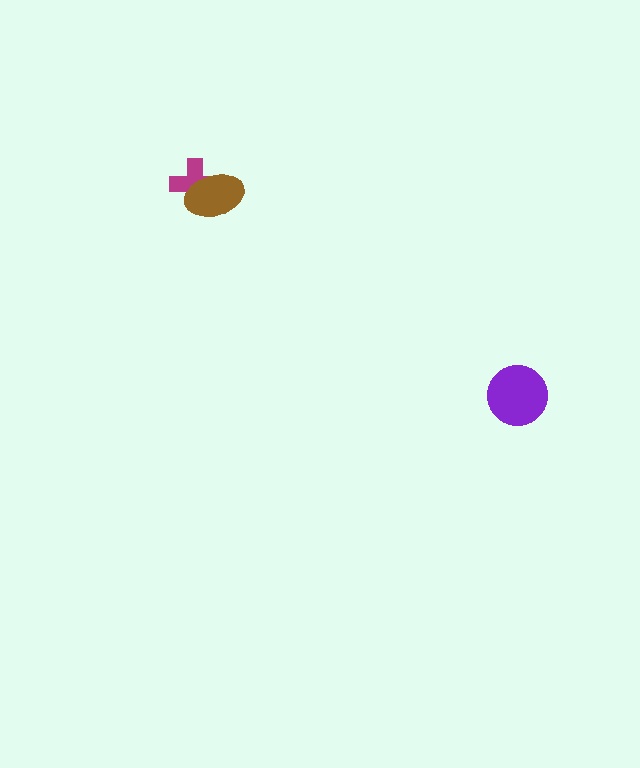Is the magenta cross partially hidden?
Yes, it is partially covered by another shape.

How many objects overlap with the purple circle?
0 objects overlap with the purple circle.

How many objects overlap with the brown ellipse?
1 object overlaps with the brown ellipse.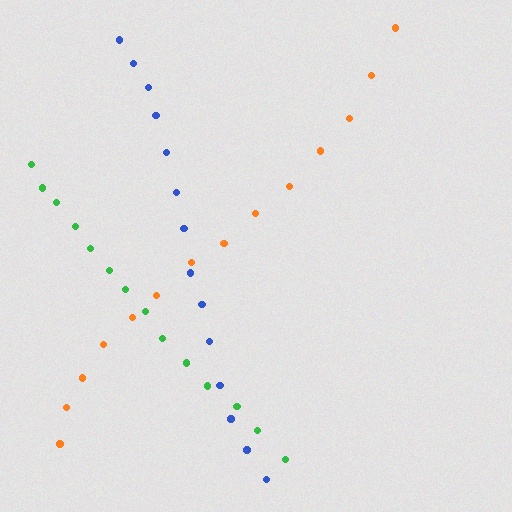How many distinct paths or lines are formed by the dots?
There are 3 distinct paths.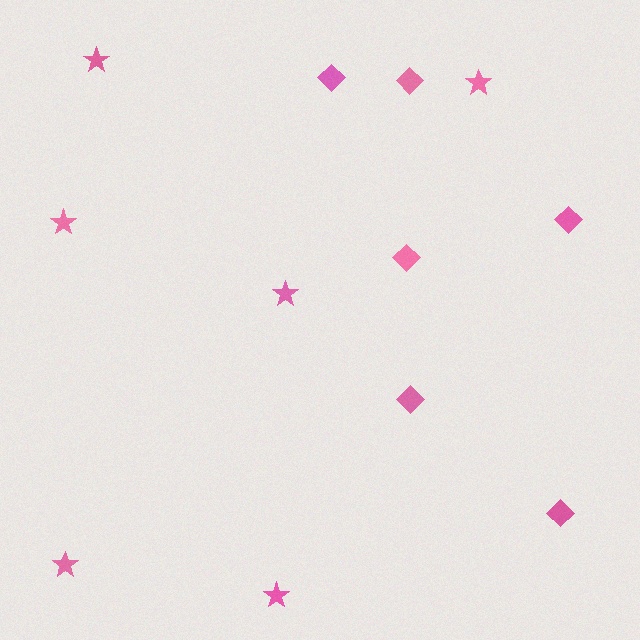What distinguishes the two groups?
There are 2 groups: one group of stars (6) and one group of diamonds (6).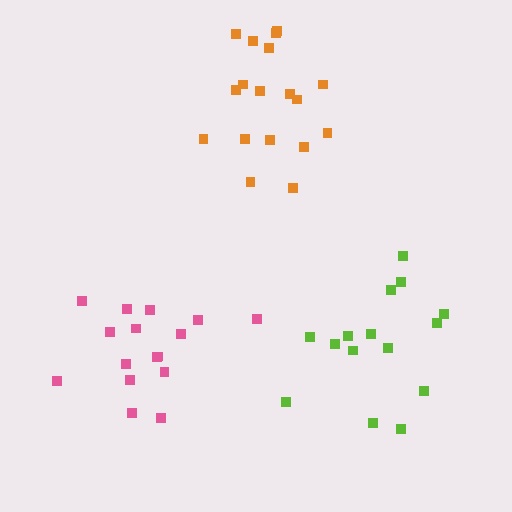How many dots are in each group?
Group 1: 18 dots, Group 2: 16 dots, Group 3: 15 dots (49 total).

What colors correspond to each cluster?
The clusters are colored: orange, pink, lime.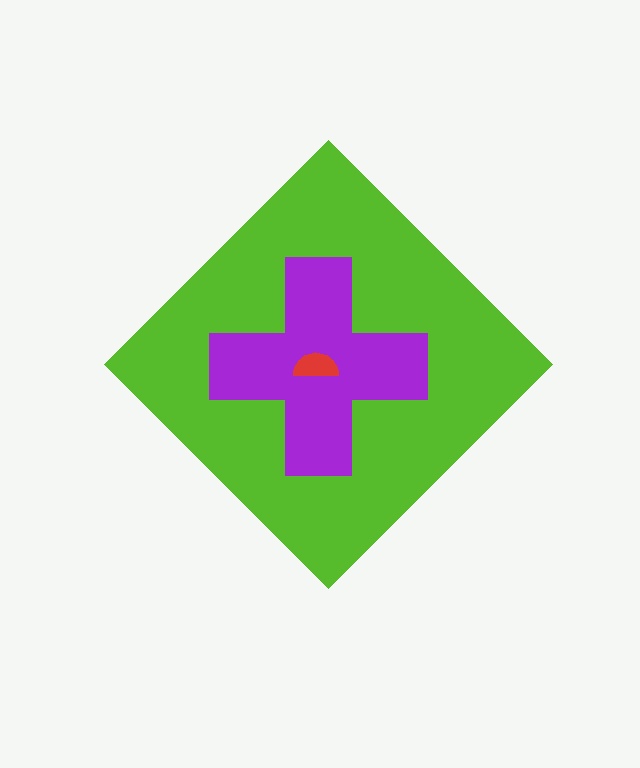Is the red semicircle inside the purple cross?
Yes.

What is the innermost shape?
The red semicircle.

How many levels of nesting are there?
3.